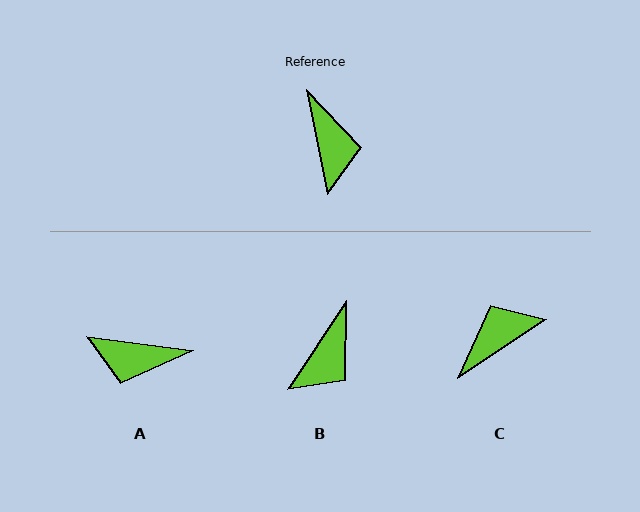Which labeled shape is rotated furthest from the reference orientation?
C, about 112 degrees away.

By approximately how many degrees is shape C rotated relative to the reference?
Approximately 112 degrees counter-clockwise.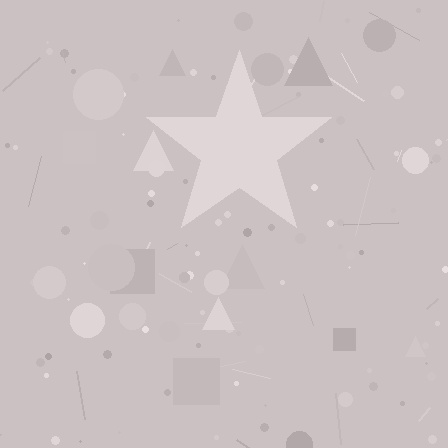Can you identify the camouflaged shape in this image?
The camouflaged shape is a star.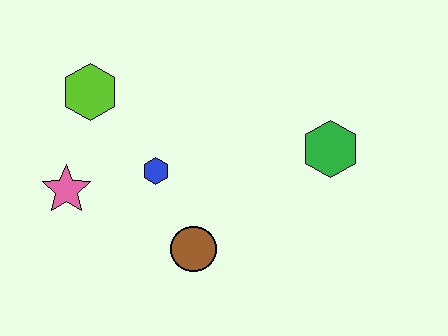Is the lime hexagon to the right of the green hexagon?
No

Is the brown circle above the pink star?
No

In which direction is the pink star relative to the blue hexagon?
The pink star is to the left of the blue hexagon.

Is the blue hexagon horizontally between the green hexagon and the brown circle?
No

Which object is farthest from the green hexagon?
The pink star is farthest from the green hexagon.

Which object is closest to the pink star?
The blue hexagon is closest to the pink star.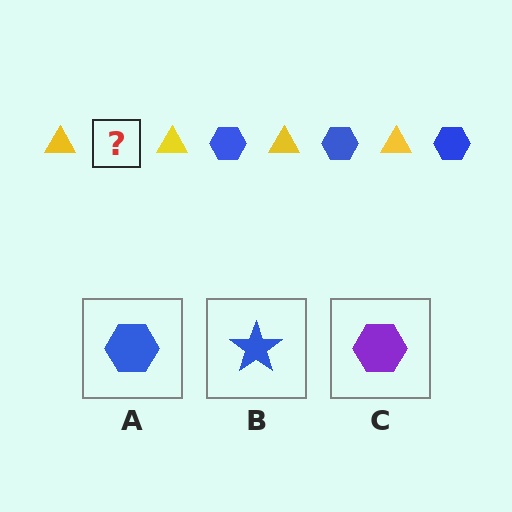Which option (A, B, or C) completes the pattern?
A.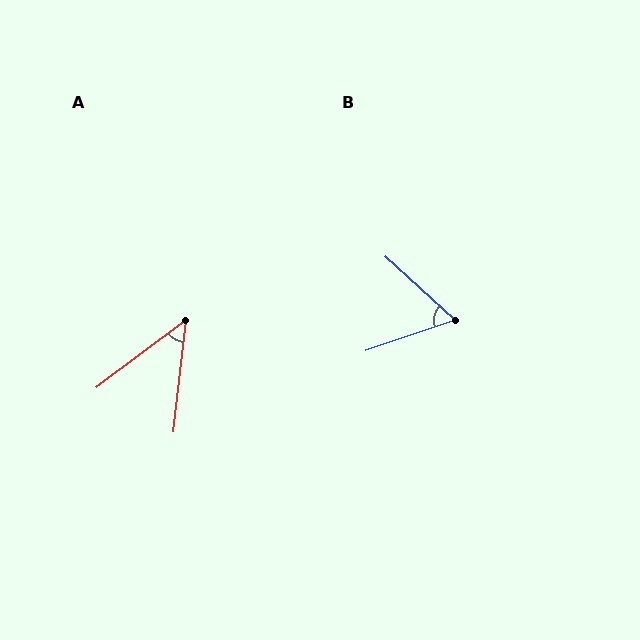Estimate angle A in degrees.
Approximately 47 degrees.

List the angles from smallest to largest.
A (47°), B (61°).